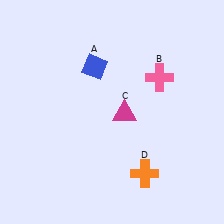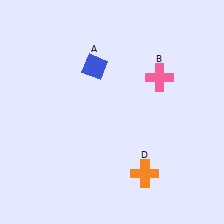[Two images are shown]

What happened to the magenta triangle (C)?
The magenta triangle (C) was removed in Image 2. It was in the bottom-right area of Image 1.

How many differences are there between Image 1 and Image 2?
There is 1 difference between the two images.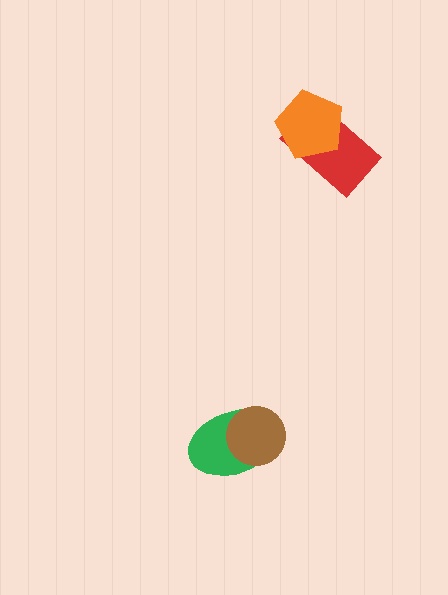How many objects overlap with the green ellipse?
1 object overlaps with the green ellipse.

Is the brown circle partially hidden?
No, no other shape covers it.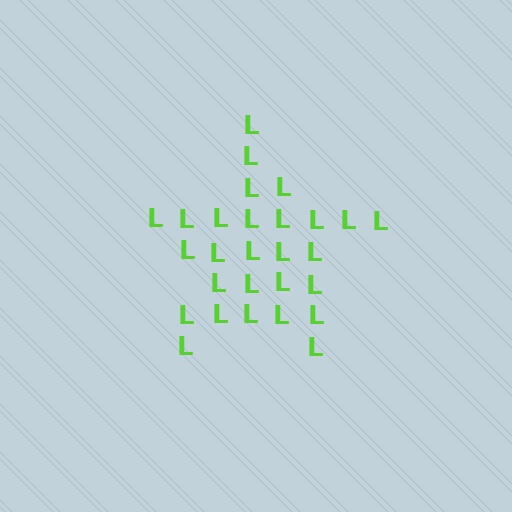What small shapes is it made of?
It is made of small letter L's.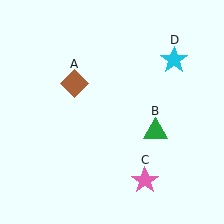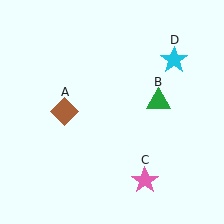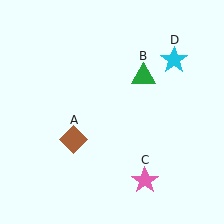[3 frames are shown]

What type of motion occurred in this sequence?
The brown diamond (object A), green triangle (object B) rotated counterclockwise around the center of the scene.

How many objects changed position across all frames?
2 objects changed position: brown diamond (object A), green triangle (object B).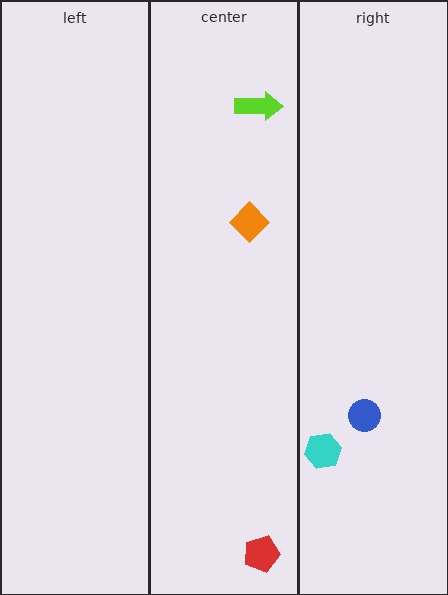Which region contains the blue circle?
The right region.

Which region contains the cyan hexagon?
The right region.